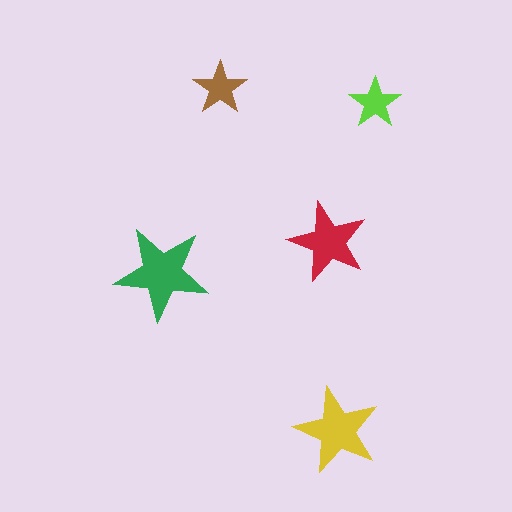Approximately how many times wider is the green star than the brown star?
About 1.5 times wider.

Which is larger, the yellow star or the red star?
The yellow one.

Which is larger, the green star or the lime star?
The green one.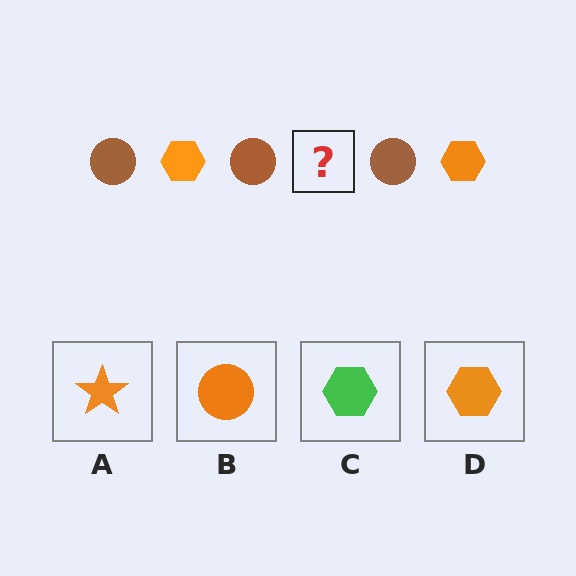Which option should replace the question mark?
Option D.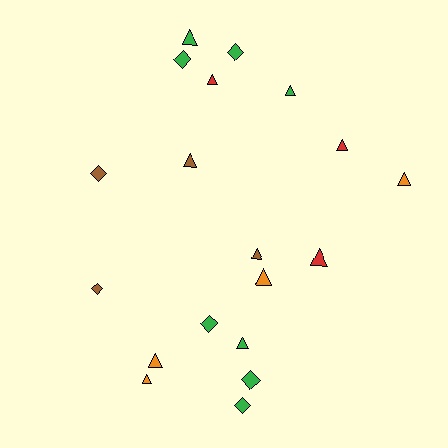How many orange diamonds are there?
There are no orange diamonds.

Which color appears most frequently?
Green, with 8 objects.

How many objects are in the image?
There are 19 objects.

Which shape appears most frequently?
Triangle, with 12 objects.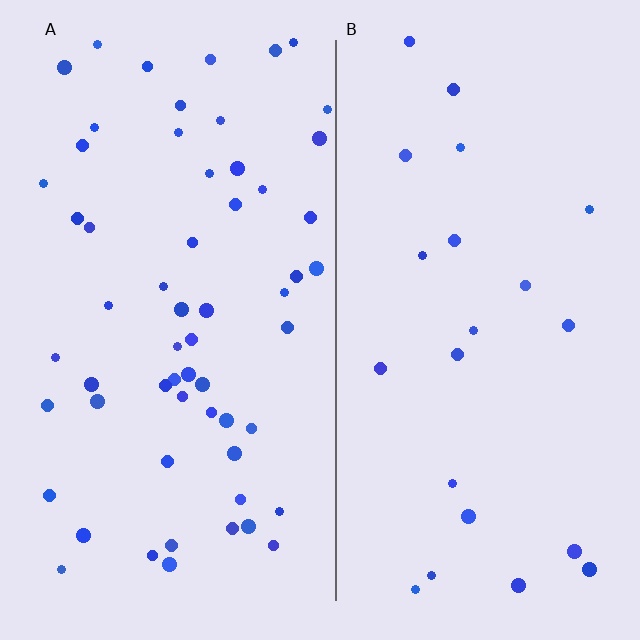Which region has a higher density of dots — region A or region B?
A (the left).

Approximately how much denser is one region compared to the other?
Approximately 2.7× — region A over region B.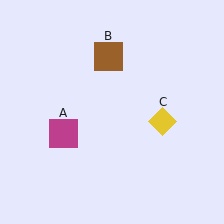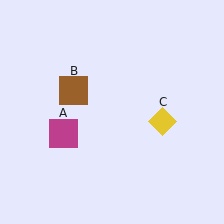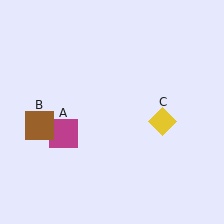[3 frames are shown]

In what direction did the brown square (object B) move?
The brown square (object B) moved down and to the left.